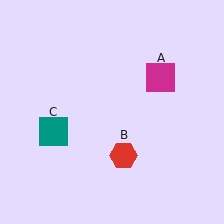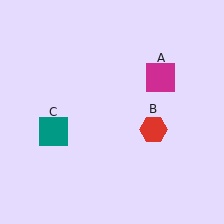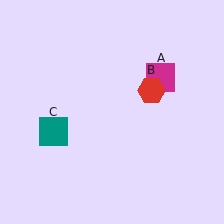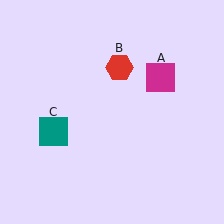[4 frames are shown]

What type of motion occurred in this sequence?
The red hexagon (object B) rotated counterclockwise around the center of the scene.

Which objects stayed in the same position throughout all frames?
Magenta square (object A) and teal square (object C) remained stationary.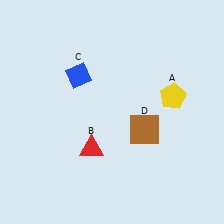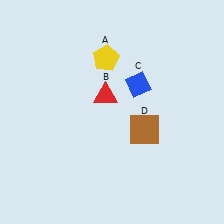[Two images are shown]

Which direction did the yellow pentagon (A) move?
The yellow pentagon (A) moved left.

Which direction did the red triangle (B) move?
The red triangle (B) moved up.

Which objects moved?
The objects that moved are: the yellow pentagon (A), the red triangle (B), the blue diamond (C).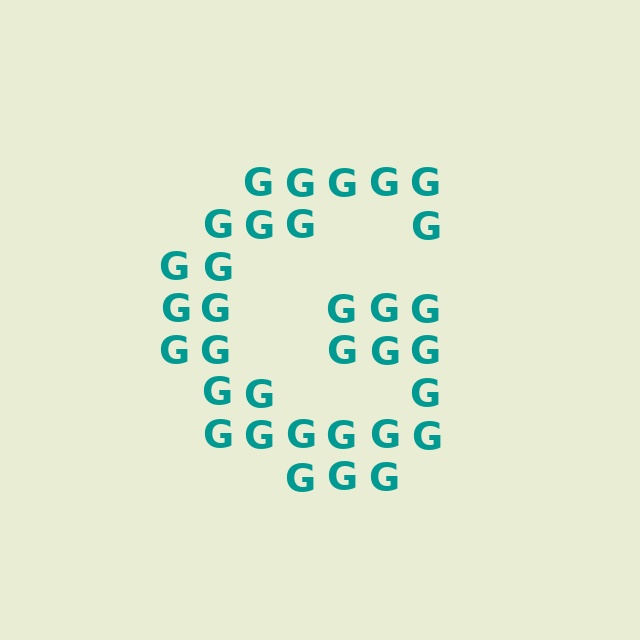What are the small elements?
The small elements are letter G's.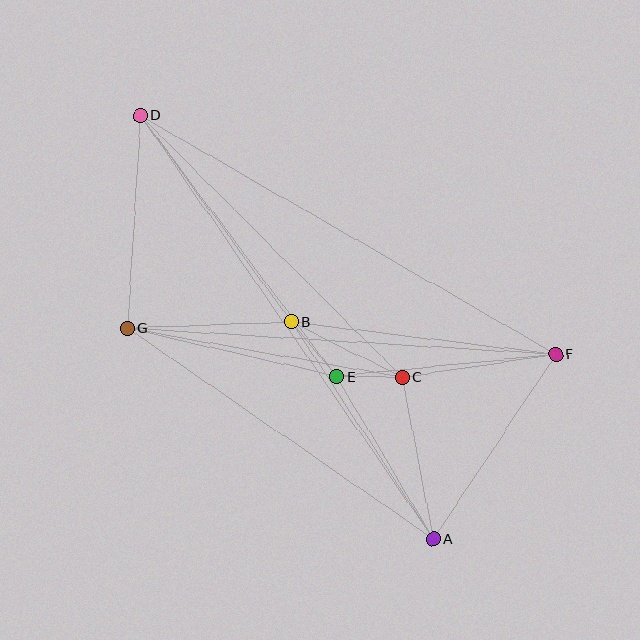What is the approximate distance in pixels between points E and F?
The distance between E and F is approximately 220 pixels.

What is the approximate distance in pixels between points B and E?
The distance between B and E is approximately 71 pixels.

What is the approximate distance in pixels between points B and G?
The distance between B and G is approximately 164 pixels.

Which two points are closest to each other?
Points C and E are closest to each other.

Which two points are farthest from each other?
Points A and D are farthest from each other.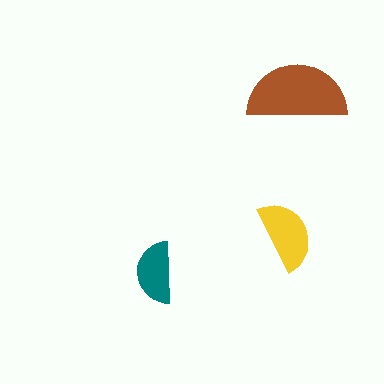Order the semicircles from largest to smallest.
the brown one, the yellow one, the teal one.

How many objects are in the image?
There are 3 objects in the image.